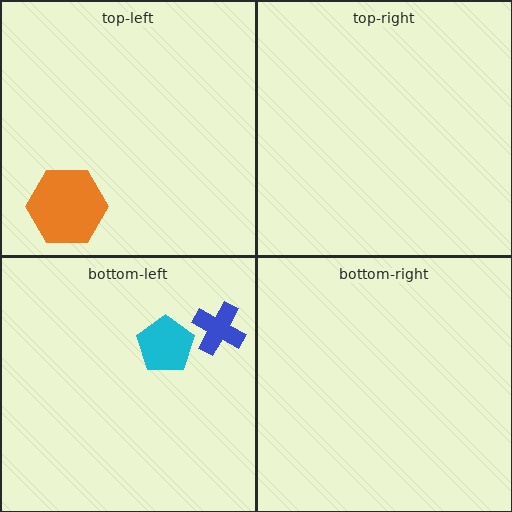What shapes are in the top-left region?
The orange hexagon.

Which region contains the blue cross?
The bottom-left region.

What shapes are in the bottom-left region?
The blue cross, the cyan pentagon.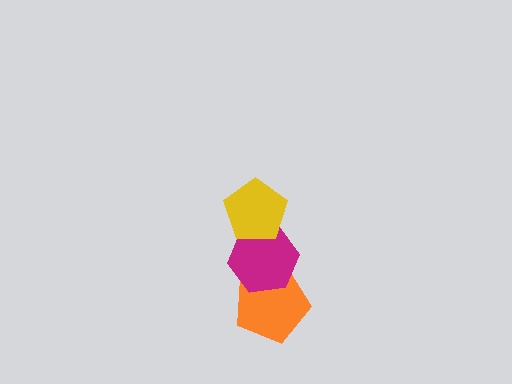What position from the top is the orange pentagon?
The orange pentagon is 3rd from the top.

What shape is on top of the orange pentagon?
The magenta hexagon is on top of the orange pentagon.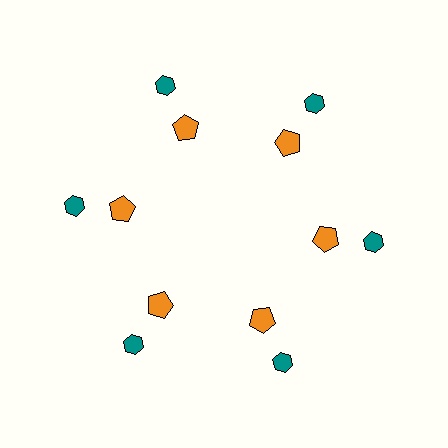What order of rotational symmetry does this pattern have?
This pattern has 6-fold rotational symmetry.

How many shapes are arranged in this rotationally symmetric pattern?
There are 12 shapes, arranged in 6 groups of 2.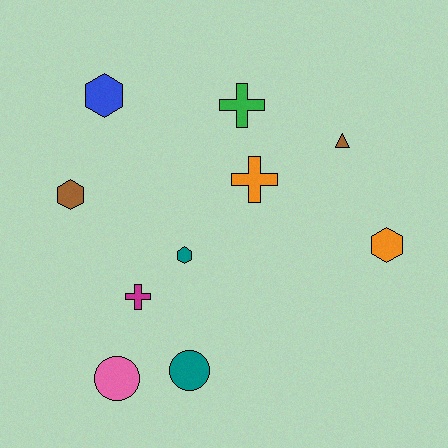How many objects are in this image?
There are 10 objects.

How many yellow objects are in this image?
There are no yellow objects.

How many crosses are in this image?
There are 3 crosses.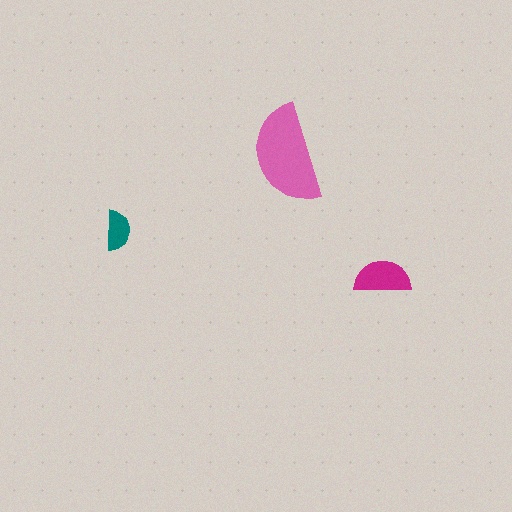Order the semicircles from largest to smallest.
the pink one, the magenta one, the teal one.